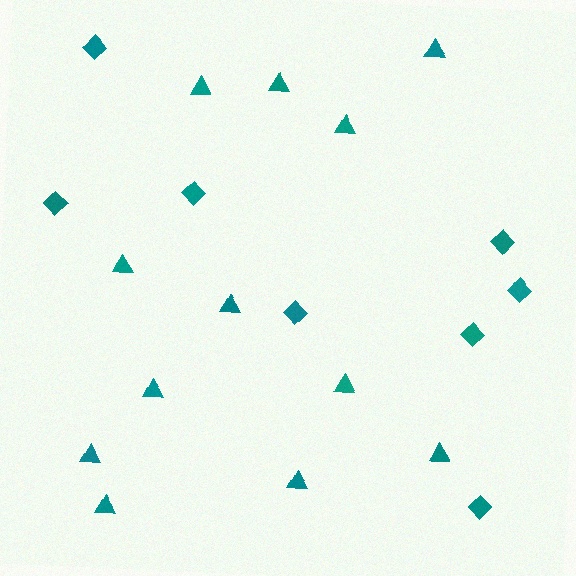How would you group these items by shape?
There are 2 groups: one group of diamonds (8) and one group of triangles (12).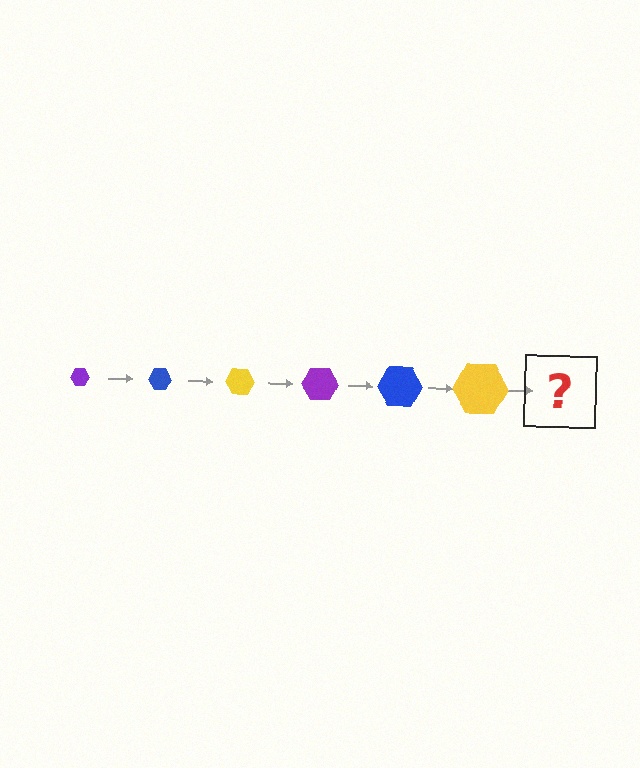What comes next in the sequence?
The next element should be a purple hexagon, larger than the previous one.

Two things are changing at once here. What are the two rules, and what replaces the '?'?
The two rules are that the hexagon grows larger each step and the color cycles through purple, blue, and yellow. The '?' should be a purple hexagon, larger than the previous one.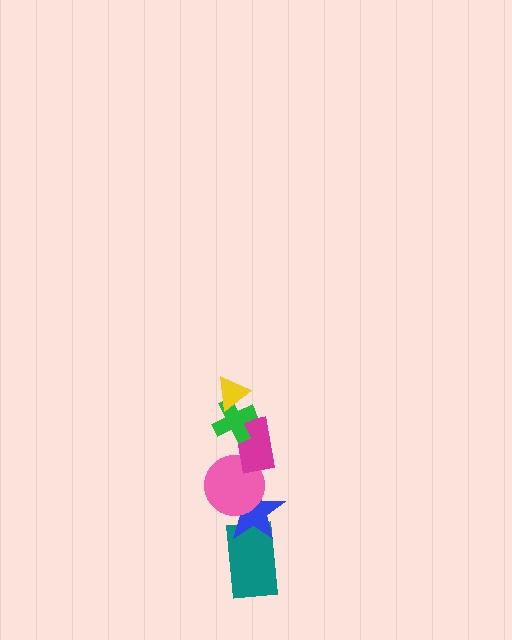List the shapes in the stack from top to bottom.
From top to bottom: the yellow triangle, the green cross, the magenta rectangle, the pink circle, the blue star, the teal rectangle.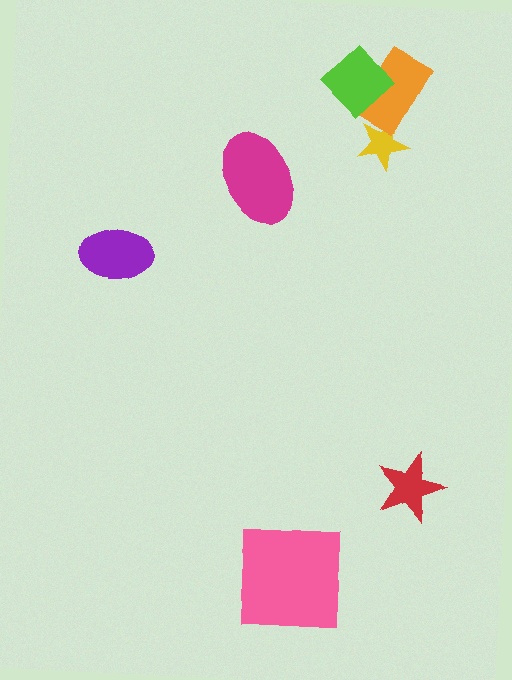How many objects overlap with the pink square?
0 objects overlap with the pink square.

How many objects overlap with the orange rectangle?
2 objects overlap with the orange rectangle.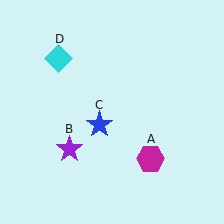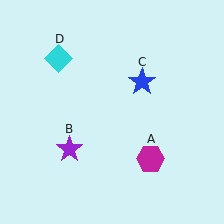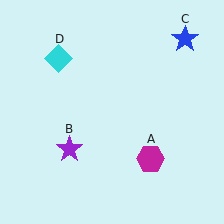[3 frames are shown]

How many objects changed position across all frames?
1 object changed position: blue star (object C).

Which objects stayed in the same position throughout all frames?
Magenta hexagon (object A) and purple star (object B) and cyan diamond (object D) remained stationary.